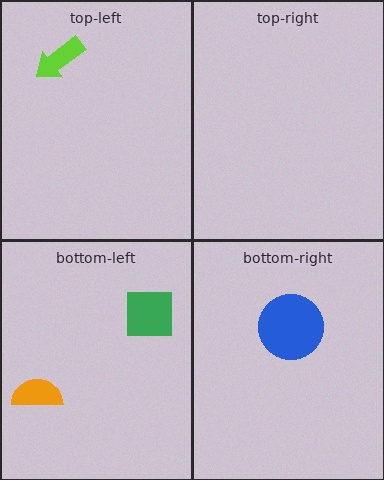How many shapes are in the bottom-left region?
2.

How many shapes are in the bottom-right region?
1.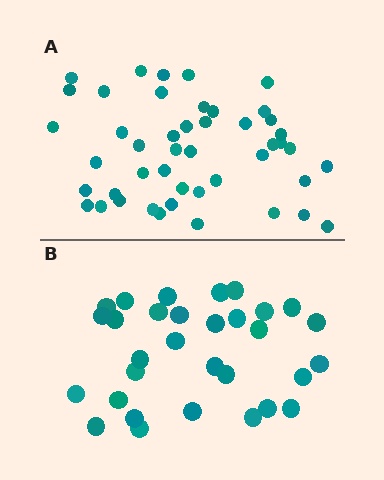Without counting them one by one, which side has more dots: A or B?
Region A (the top region) has more dots.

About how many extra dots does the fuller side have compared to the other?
Region A has approximately 15 more dots than region B.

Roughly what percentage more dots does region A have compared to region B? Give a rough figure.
About 50% more.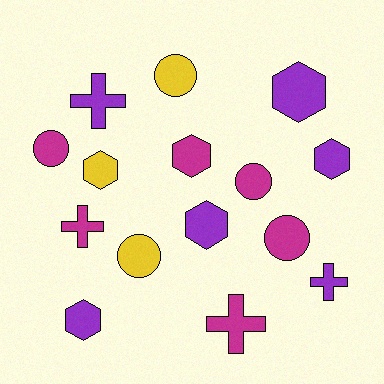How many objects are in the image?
There are 15 objects.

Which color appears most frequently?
Purple, with 6 objects.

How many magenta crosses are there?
There are 2 magenta crosses.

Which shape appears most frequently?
Hexagon, with 6 objects.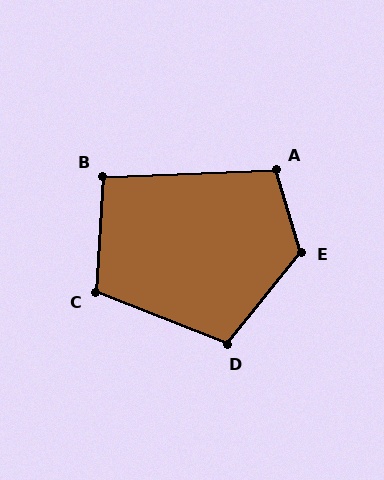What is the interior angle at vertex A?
Approximately 104 degrees (obtuse).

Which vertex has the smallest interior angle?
B, at approximately 96 degrees.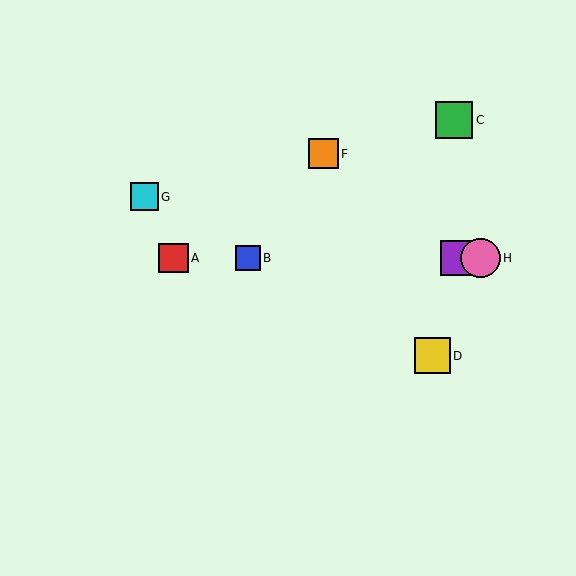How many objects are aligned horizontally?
4 objects (A, B, E, H) are aligned horizontally.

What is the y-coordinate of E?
Object E is at y≈258.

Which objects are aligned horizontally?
Objects A, B, E, H are aligned horizontally.